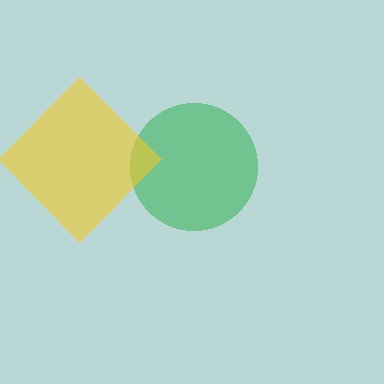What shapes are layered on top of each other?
The layered shapes are: a green circle, a yellow diamond.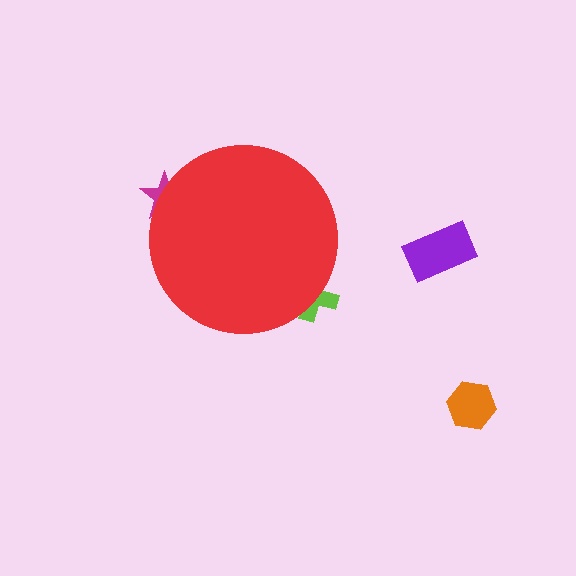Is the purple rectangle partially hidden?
No, the purple rectangle is fully visible.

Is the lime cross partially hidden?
Yes, the lime cross is partially hidden behind the red circle.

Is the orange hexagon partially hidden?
No, the orange hexagon is fully visible.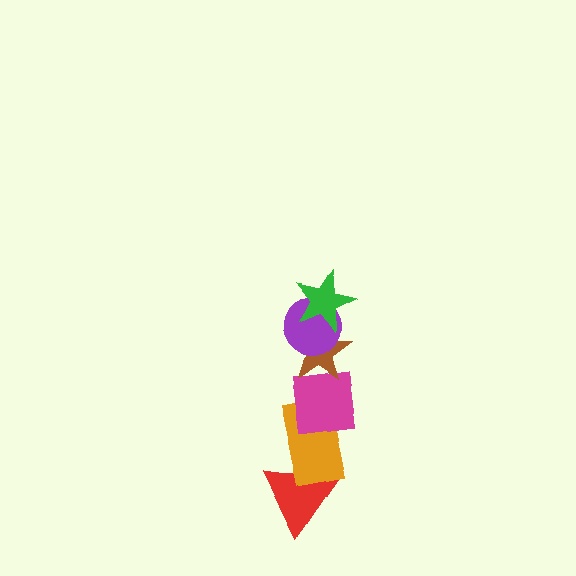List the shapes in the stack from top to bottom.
From top to bottom: the green star, the purple circle, the brown star, the magenta square, the orange rectangle, the red triangle.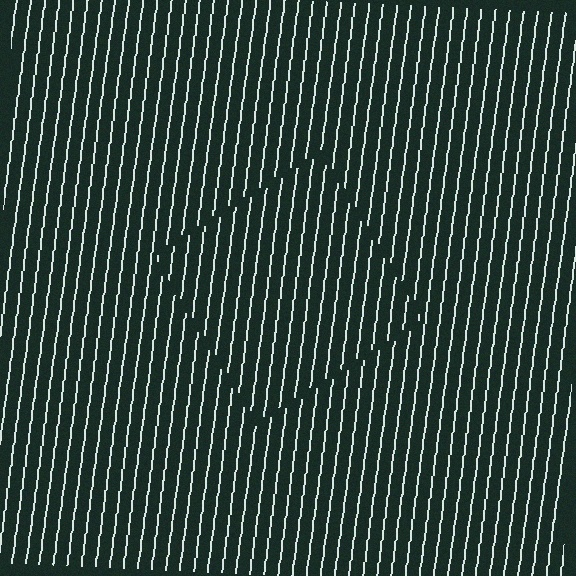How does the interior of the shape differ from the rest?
The interior of the shape contains the same grating, shifted by half a period — the contour is defined by the phase discontinuity where line-ends from the inner and outer gratings abut.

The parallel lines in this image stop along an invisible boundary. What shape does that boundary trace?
An illusory square. The interior of the shape contains the same grating, shifted by half a period — the contour is defined by the phase discontinuity where line-ends from the inner and outer gratings abut.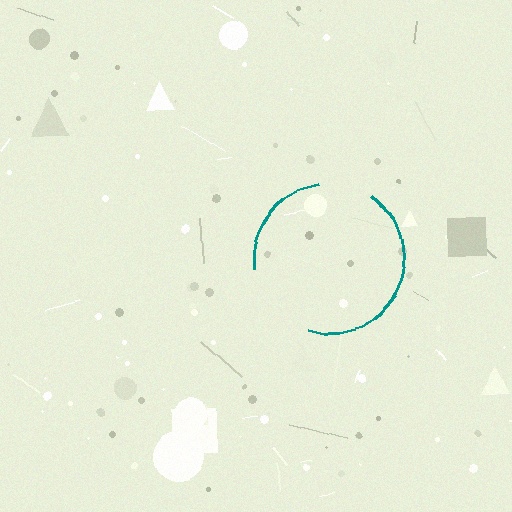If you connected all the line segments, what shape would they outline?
They would outline a circle.